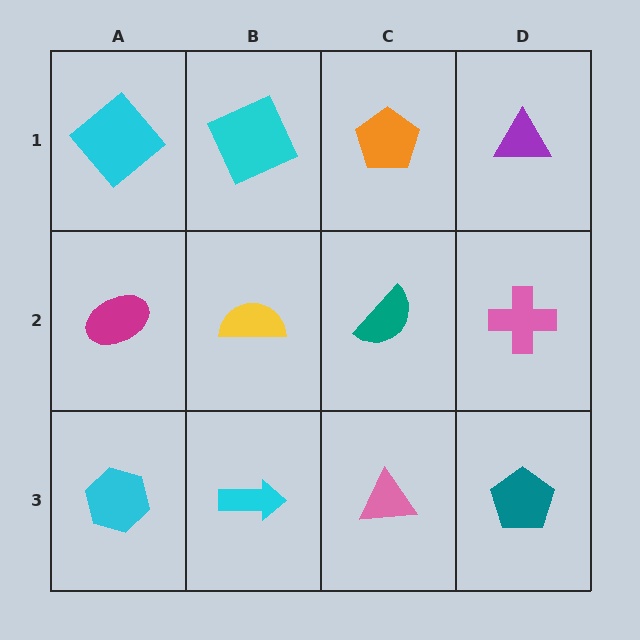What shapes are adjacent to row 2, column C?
An orange pentagon (row 1, column C), a pink triangle (row 3, column C), a yellow semicircle (row 2, column B), a pink cross (row 2, column D).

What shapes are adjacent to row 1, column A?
A magenta ellipse (row 2, column A), a cyan square (row 1, column B).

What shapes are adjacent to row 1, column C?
A teal semicircle (row 2, column C), a cyan square (row 1, column B), a purple triangle (row 1, column D).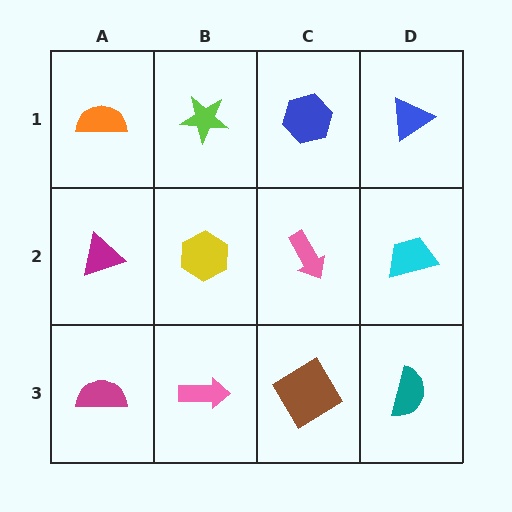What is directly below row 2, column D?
A teal semicircle.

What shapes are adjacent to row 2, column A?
An orange semicircle (row 1, column A), a magenta semicircle (row 3, column A), a yellow hexagon (row 2, column B).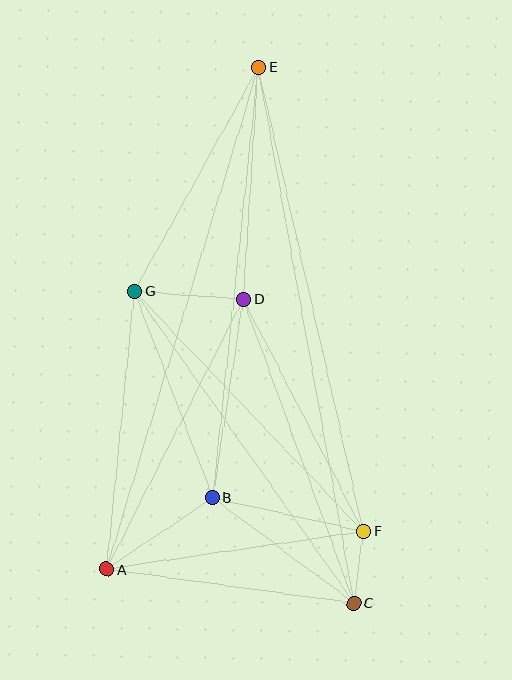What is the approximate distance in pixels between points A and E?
The distance between A and E is approximately 525 pixels.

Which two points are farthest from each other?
Points C and E are farthest from each other.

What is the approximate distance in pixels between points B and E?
The distance between B and E is approximately 433 pixels.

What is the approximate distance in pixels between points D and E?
The distance between D and E is approximately 232 pixels.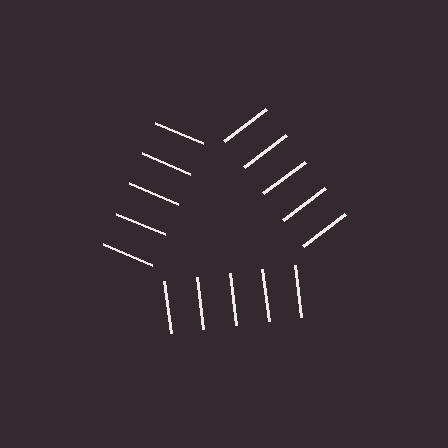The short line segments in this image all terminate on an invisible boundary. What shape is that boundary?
An illusory triangle — the line segments terminate on its edges but no continuous stroke is drawn.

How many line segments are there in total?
15 — 5 along each of the 3 edges.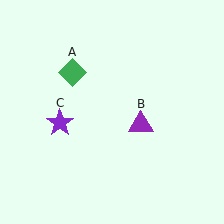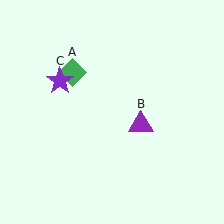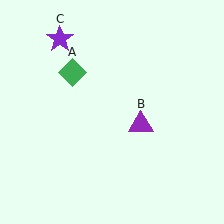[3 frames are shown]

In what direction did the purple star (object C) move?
The purple star (object C) moved up.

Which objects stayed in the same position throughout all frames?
Green diamond (object A) and purple triangle (object B) remained stationary.